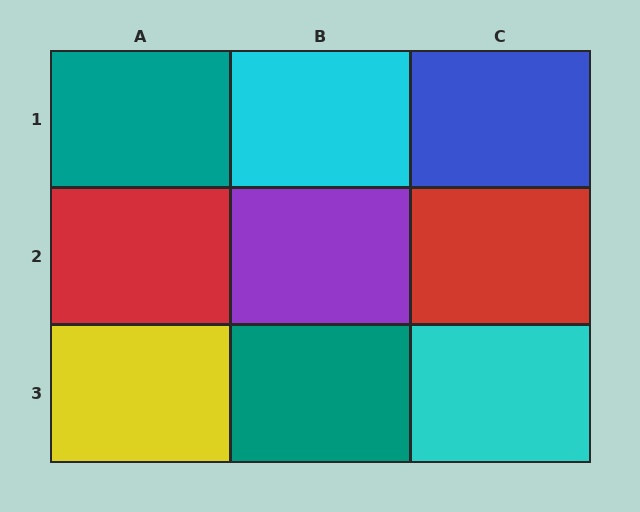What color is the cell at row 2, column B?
Purple.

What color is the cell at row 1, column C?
Blue.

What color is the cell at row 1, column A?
Teal.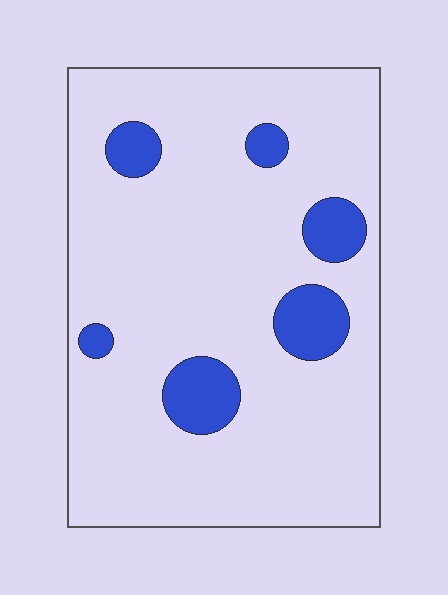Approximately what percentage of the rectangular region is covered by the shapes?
Approximately 10%.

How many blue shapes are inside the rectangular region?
6.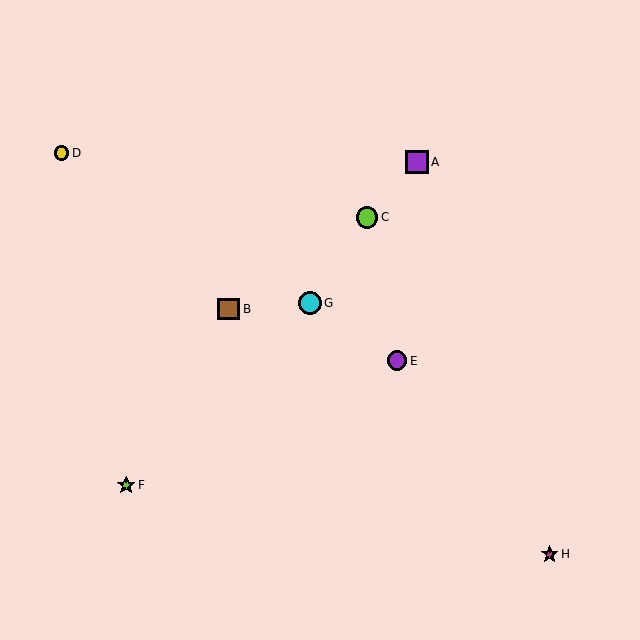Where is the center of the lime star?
The center of the lime star is at (126, 485).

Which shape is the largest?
The purple square (labeled A) is the largest.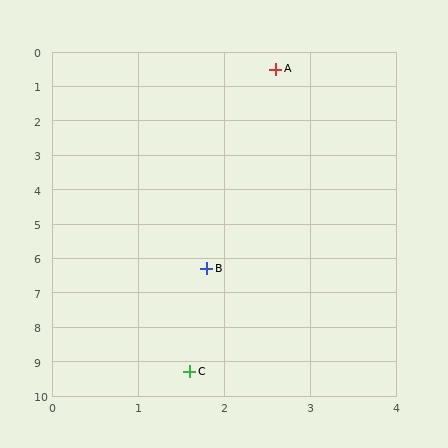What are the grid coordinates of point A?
Point A is at approximately (2.6, 0.5).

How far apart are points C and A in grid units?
Points C and A are about 8.9 grid units apart.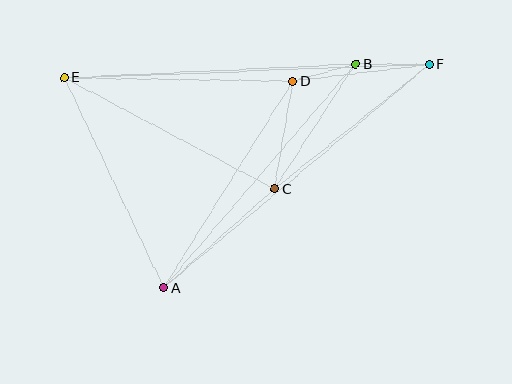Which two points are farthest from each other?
Points E and F are farthest from each other.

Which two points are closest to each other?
Points B and D are closest to each other.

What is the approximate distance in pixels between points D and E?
The distance between D and E is approximately 229 pixels.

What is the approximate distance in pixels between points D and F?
The distance between D and F is approximately 137 pixels.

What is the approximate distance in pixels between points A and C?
The distance between A and C is approximately 148 pixels.